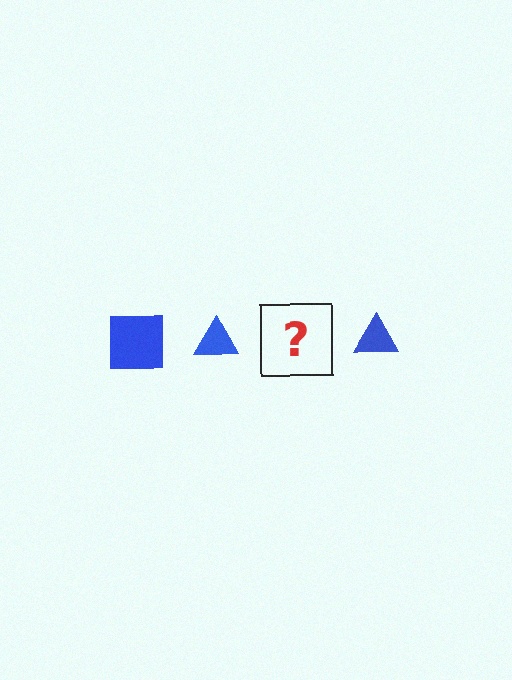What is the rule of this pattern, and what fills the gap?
The rule is that the pattern cycles through square, triangle shapes in blue. The gap should be filled with a blue square.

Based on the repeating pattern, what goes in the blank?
The blank should be a blue square.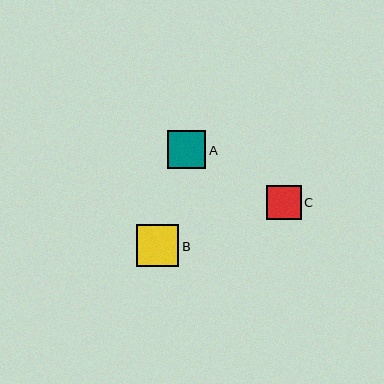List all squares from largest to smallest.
From largest to smallest: B, A, C.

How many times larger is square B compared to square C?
Square B is approximately 1.2 times the size of square C.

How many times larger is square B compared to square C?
Square B is approximately 1.2 times the size of square C.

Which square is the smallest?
Square C is the smallest with a size of approximately 34 pixels.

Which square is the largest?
Square B is the largest with a size of approximately 42 pixels.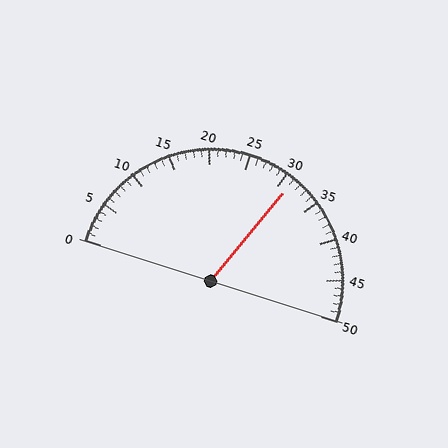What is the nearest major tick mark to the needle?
The nearest major tick mark is 30.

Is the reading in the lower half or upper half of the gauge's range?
The reading is in the upper half of the range (0 to 50).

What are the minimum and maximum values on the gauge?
The gauge ranges from 0 to 50.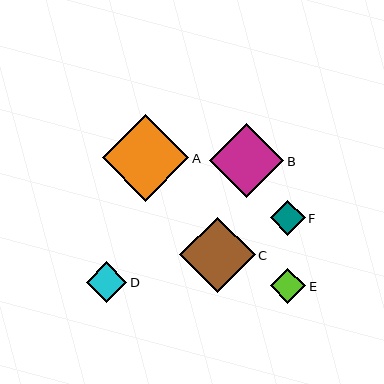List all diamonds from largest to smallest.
From largest to smallest: A, C, B, D, E, F.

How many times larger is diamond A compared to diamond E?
Diamond A is approximately 2.4 times the size of diamond E.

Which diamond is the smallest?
Diamond F is the smallest with a size of approximately 35 pixels.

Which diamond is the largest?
Diamond A is the largest with a size of approximately 86 pixels.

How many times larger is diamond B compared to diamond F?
Diamond B is approximately 2.1 times the size of diamond F.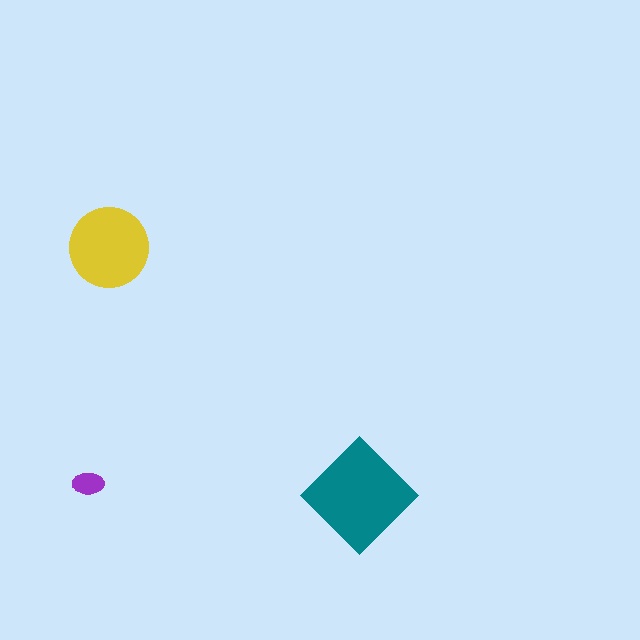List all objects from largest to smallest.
The teal diamond, the yellow circle, the purple ellipse.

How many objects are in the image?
There are 3 objects in the image.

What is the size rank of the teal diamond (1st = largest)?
1st.